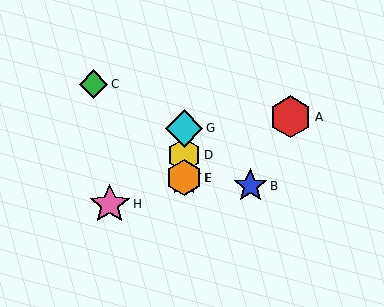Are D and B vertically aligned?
No, D is at x≈184 and B is at x≈250.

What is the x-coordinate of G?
Object G is at x≈184.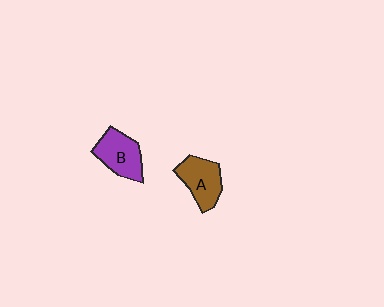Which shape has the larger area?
Shape B (purple).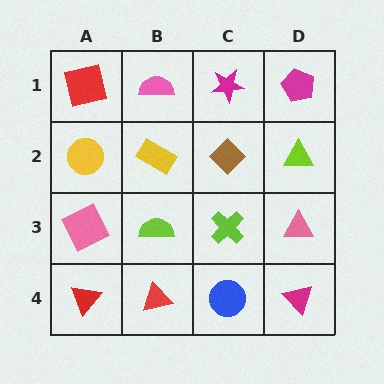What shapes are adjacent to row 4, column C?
A lime cross (row 3, column C), a red triangle (row 4, column B), a magenta triangle (row 4, column D).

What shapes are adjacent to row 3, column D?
A lime triangle (row 2, column D), a magenta triangle (row 4, column D), a lime cross (row 3, column C).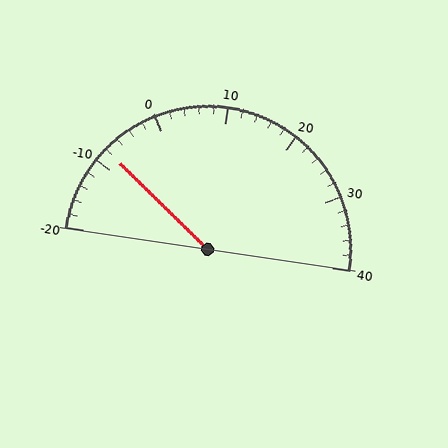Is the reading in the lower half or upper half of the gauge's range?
The reading is in the lower half of the range (-20 to 40).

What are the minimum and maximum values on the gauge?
The gauge ranges from -20 to 40.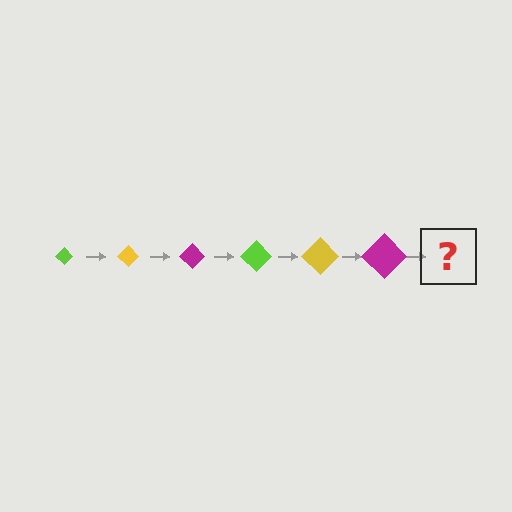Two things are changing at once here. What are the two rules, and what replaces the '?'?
The two rules are that the diamond grows larger each step and the color cycles through lime, yellow, and magenta. The '?' should be a lime diamond, larger than the previous one.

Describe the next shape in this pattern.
It should be a lime diamond, larger than the previous one.